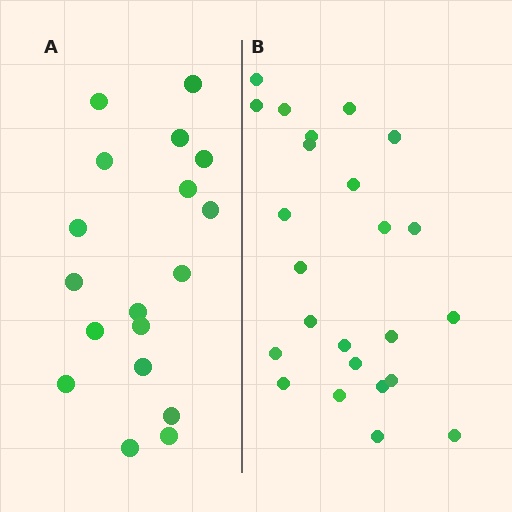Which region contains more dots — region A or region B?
Region B (the right region) has more dots.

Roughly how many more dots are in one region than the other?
Region B has about 6 more dots than region A.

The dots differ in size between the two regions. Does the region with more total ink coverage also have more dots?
No. Region A has more total ink coverage because its dots are larger, but region B actually contains more individual dots. Total area can be misleading — the number of items is what matters here.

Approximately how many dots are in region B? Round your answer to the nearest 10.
About 20 dots. (The exact count is 24, which rounds to 20.)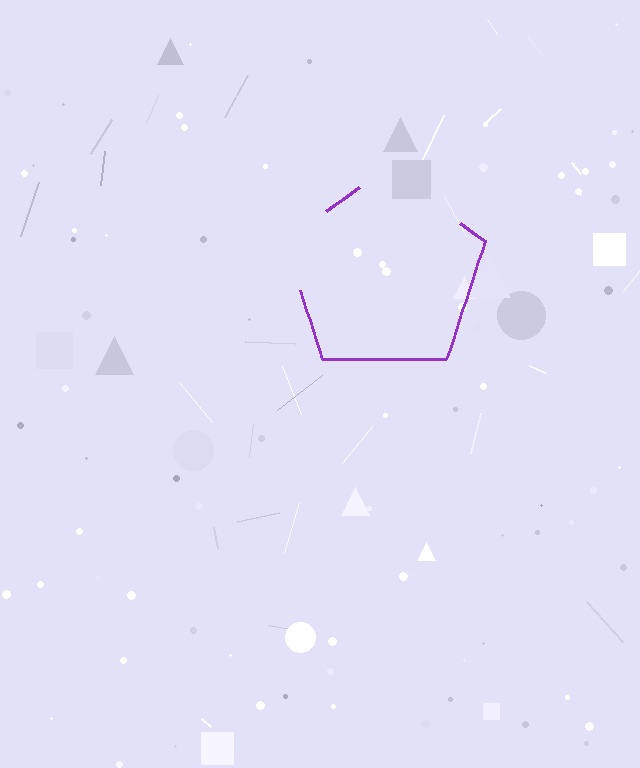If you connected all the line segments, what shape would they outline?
They would outline a pentagon.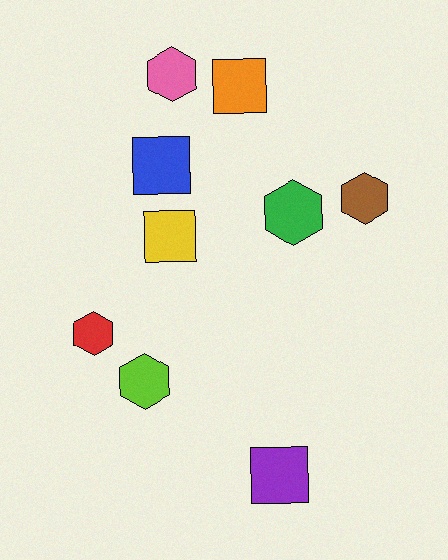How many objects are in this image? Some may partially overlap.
There are 9 objects.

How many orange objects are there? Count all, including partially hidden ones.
There is 1 orange object.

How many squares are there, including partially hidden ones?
There are 4 squares.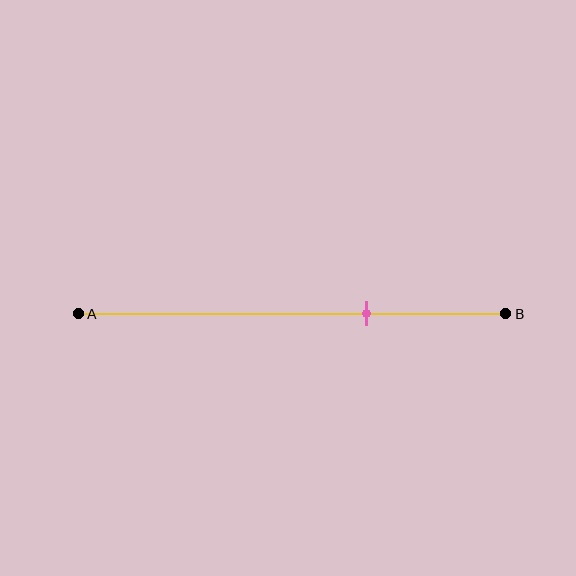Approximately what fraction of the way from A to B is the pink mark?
The pink mark is approximately 70% of the way from A to B.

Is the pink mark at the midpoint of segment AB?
No, the mark is at about 70% from A, not at the 50% midpoint.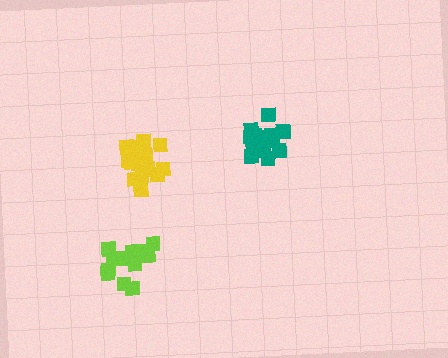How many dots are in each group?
Group 1: 16 dots, Group 2: 14 dots, Group 3: 18 dots (48 total).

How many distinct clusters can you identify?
There are 3 distinct clusters.